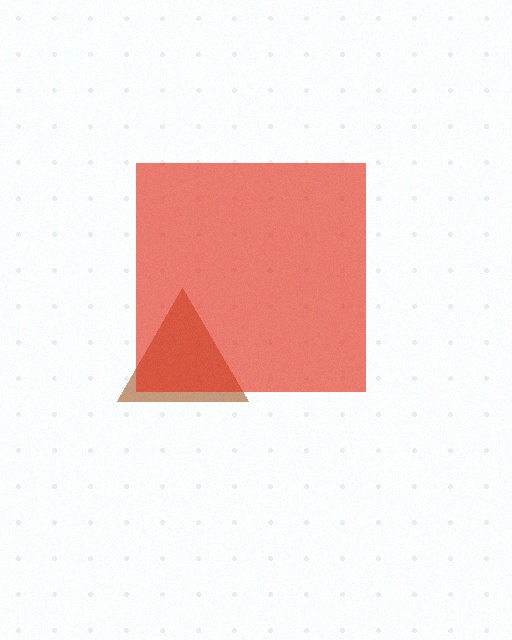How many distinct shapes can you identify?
There are 2 distinct shapes: a brown triangle, a red square.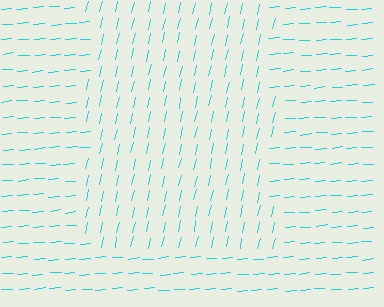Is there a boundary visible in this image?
Yes, there is a texture boundary formed by a change in line orientation.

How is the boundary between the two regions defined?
The boundary is defined purely by a change in line orientation (approximately 73 degrees difference). All lines are the same color and thickness.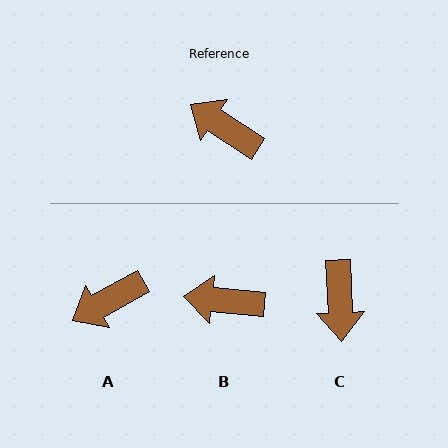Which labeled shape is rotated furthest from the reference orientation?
C, about 126 degrees away.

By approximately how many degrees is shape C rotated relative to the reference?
Approximately 126 degrees counter-clockwise.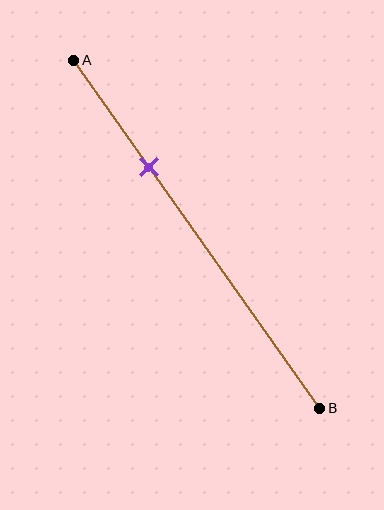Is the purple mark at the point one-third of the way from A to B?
Yes, the mark is approximately at the one-third point.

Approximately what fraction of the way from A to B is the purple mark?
The purple mark is approximately 30% of the way from A to B.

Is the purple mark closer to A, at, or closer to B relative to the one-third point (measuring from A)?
The purple mark is approximately at the one-third point of segment AB.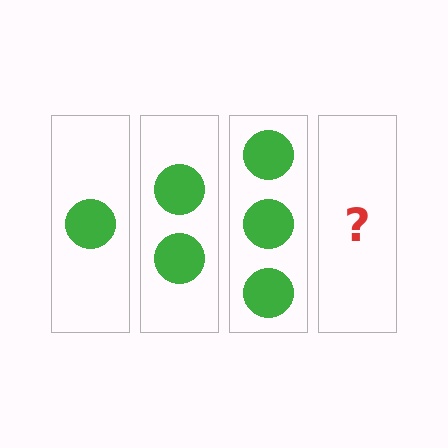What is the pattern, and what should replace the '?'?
The pattern is that each step adds one more circle. The '?' should be 4 circles.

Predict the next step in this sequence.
The next step is 4 circles.